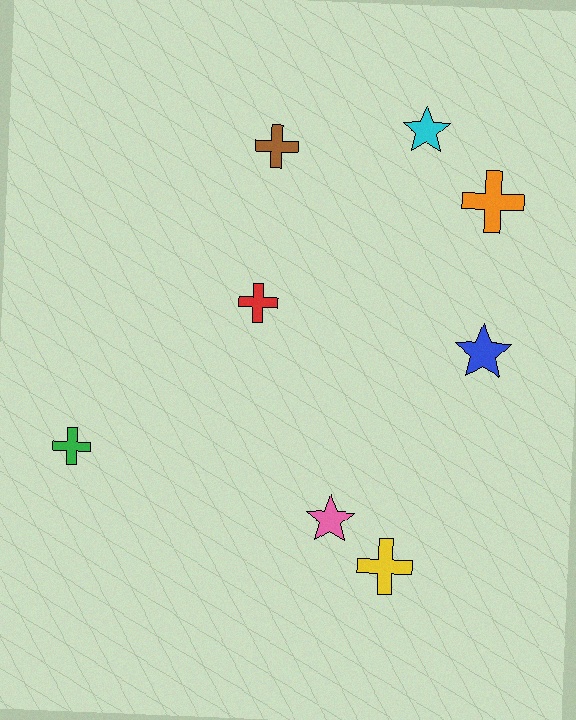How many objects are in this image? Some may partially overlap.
There are 8 objects.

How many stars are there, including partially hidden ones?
There are 3 stars.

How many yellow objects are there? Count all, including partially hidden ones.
There is 1 yellow object.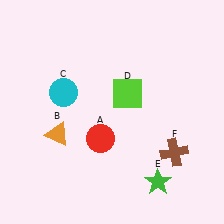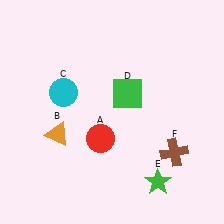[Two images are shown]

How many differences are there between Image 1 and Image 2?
There is 1 difference between the two images.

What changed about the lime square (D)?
In Image 1, D is lime. In Image 2, it changed to green.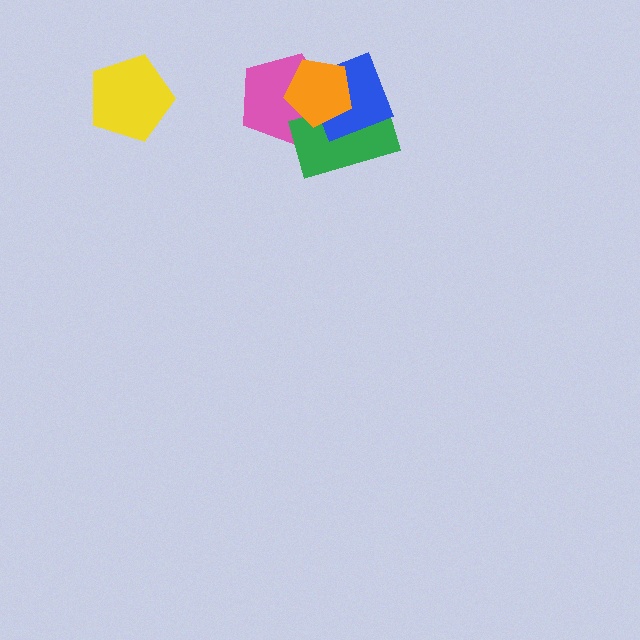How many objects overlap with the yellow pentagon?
0 objects overlap with the yellow pentagon.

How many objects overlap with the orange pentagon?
3 objects overlap with the orange pentagon.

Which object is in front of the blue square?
The orange pentagon is in front of the blue square.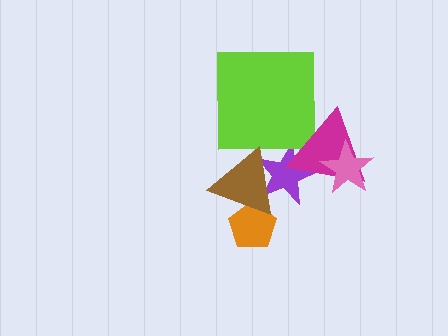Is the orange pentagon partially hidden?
Yes, it is partially covered by another shape.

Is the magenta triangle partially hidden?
Yes, it is partially covered by another shape.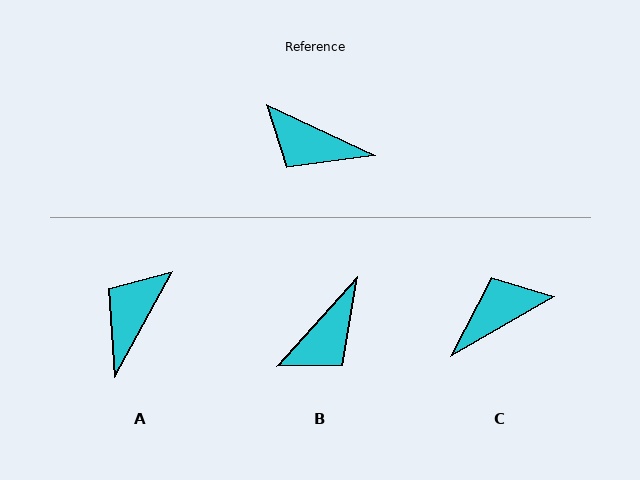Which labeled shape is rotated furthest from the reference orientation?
C, about 125 degrees away.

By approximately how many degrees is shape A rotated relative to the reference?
Approximately 93 degrees clockwise.